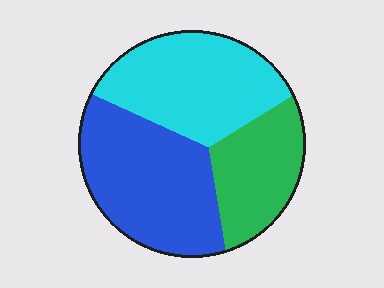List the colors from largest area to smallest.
From largest to smallest: blue, cyan, green.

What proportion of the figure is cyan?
Cyan takes up about three eighths (3/8) of the figure.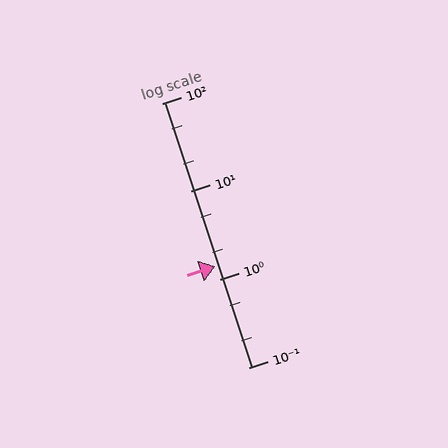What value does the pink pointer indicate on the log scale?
The pointer indicates approximately 1.4.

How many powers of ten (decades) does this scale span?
The scale spans 3 decades, from 0.1 to 100.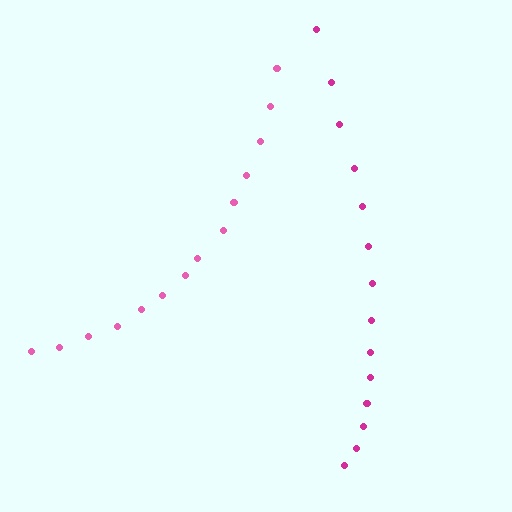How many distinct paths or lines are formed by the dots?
There are 2 distinct paths.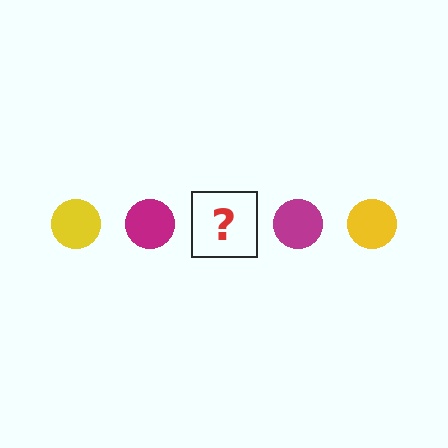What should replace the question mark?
The question mark should be replaced with a yellow circle.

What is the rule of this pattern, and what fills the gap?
The rule is that the pattern cycles through yellow, magenta circles. The gap should be filled with a yellow circle.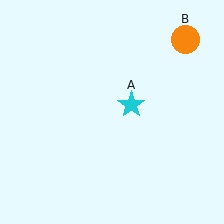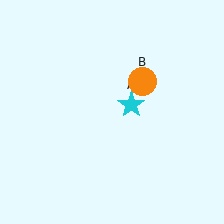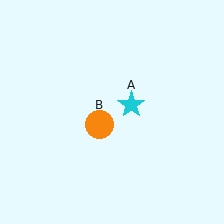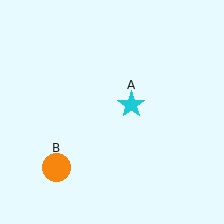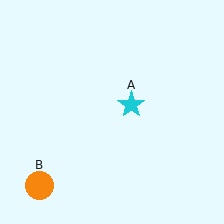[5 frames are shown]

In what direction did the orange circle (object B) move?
The orange circle (object B) moved down and to the left.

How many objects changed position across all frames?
1 object changed position: orange circle (object B).